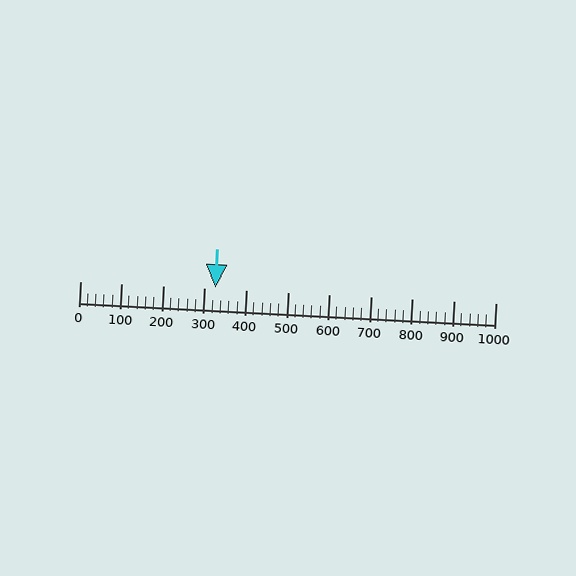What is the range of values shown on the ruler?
The ruler shows values from 0 to 1000.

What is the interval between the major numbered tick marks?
The major tick marks are spaced 100 units apart.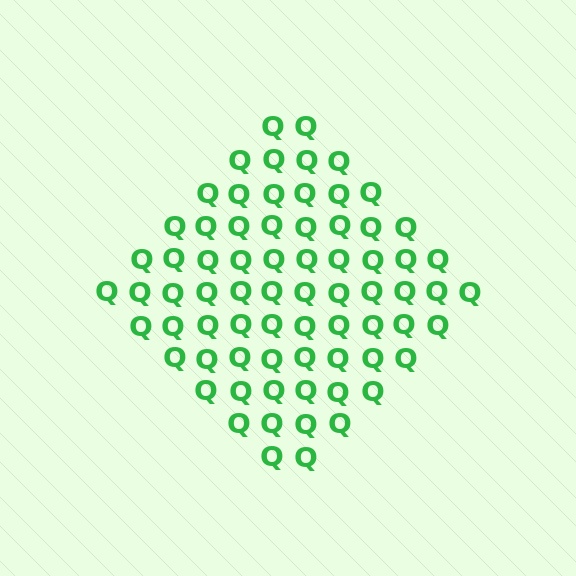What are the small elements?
The small elements are letter Q's.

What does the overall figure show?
The overall figure shows a diamond.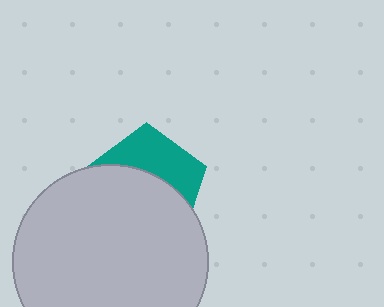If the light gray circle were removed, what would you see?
You would see the complete teal pentagon.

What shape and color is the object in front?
The object in front is a light gray circle.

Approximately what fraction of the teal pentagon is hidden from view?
Roughly 60% of the teal pentagon is hidden behind the light gray circle.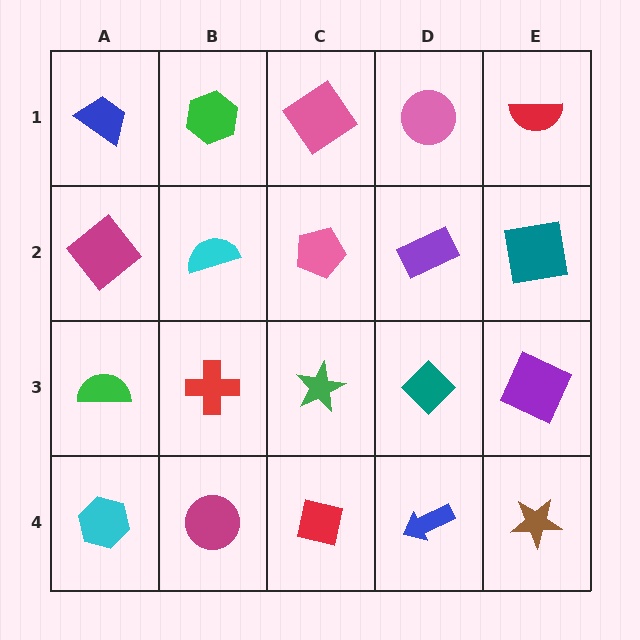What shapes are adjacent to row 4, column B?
A red cross (row 3, column B), a cyan hexagon (row 4, column A), a red square (row 4, column C).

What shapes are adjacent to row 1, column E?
A teal square (row 2, column E), a pink circle (row 1, column D).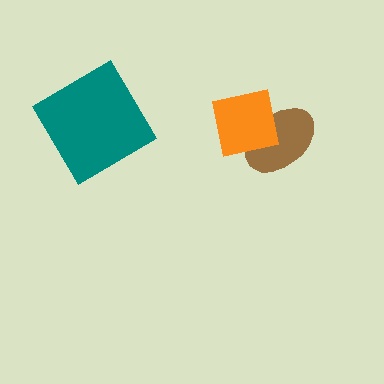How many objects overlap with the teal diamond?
0 objects overlap with the teal diamond.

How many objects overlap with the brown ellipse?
1 object overlaps with the brown ellipse.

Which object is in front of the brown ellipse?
The orange square is in front of the brown ellipse.